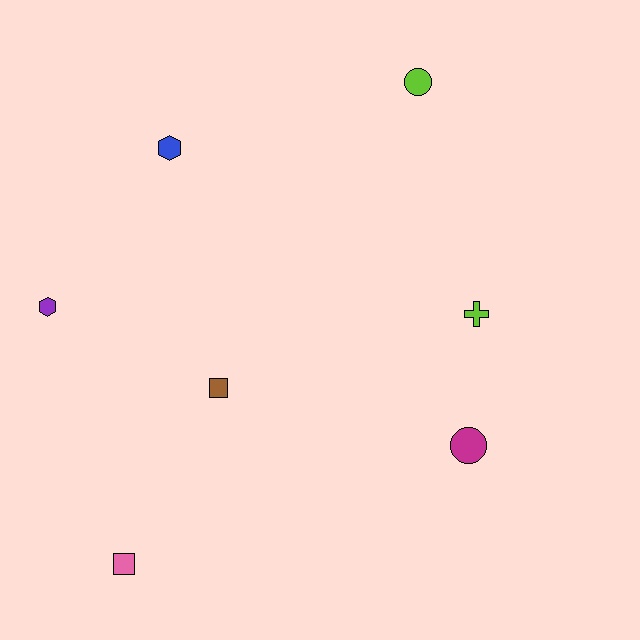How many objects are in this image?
There are 7 objects.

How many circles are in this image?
There are 2 circles.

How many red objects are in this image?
There are no red objects.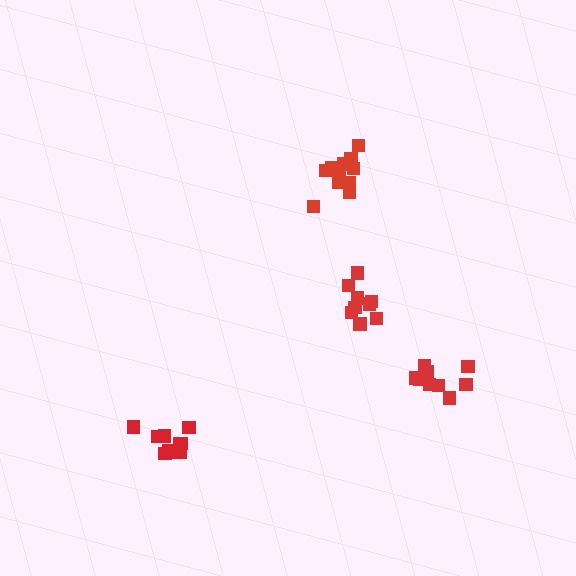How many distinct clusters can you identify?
There are 4 distinct clusters.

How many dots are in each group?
Group 1: 9 dots, Group 2: 10 dots, Group 3: 13 dots, Group 4: 9 dots (41 total).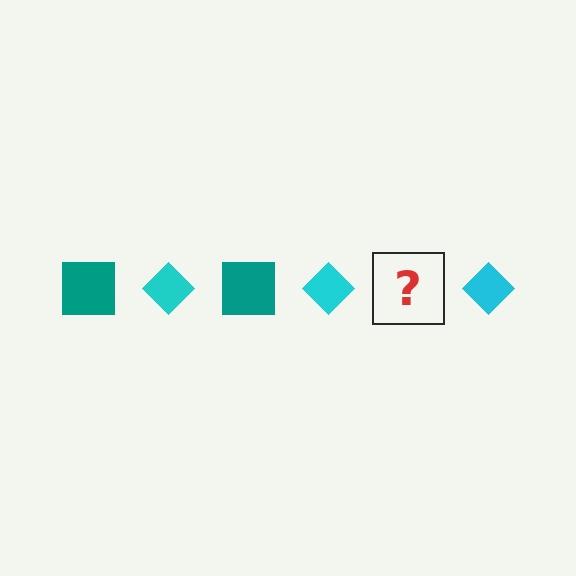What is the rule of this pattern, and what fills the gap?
The rule is that the pattern alternates between teal square and cyan diamond. The gap should be filled with a teal square.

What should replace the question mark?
The question mark should be replaced with a teal square.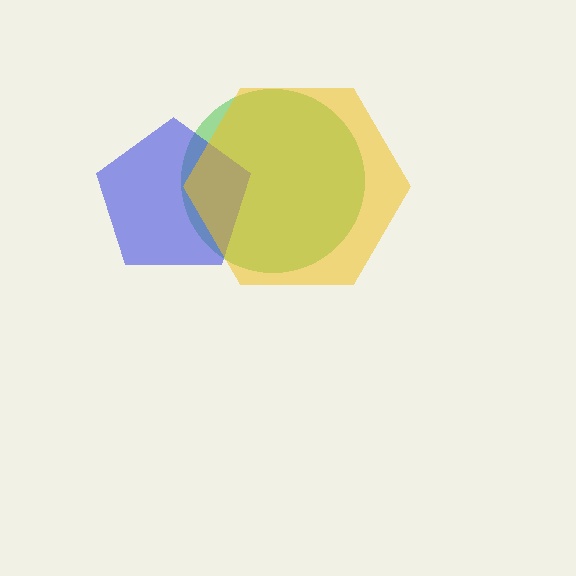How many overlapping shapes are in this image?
There are 3 overlapping shapes in the image.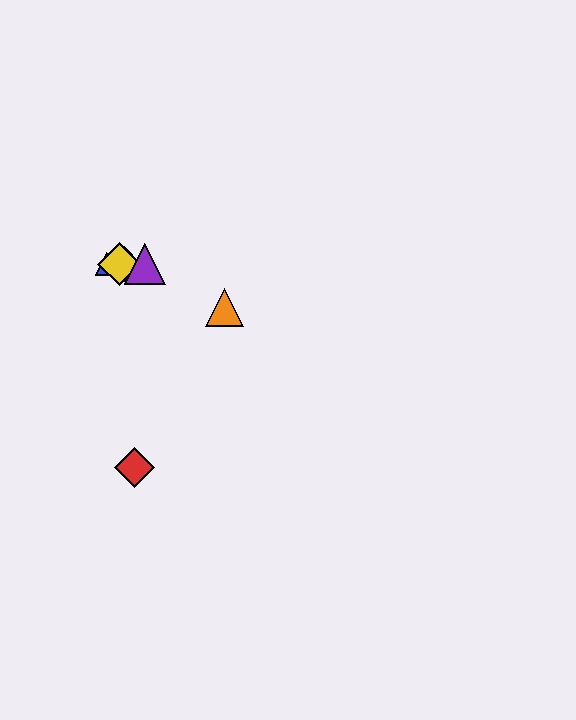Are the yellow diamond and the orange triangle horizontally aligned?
No, the yellow diamond is at y≈264 and the orange triangle is at y≈307.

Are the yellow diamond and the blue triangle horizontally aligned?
Yes, both are at y≈264.